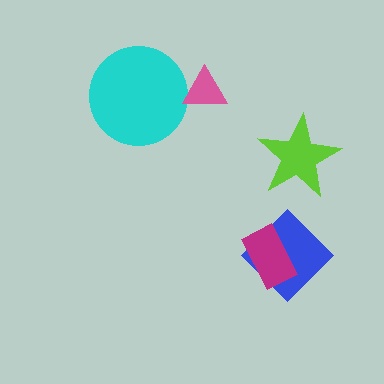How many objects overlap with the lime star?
0 objects overlap with the lime star.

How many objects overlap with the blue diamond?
1 object overlaps with the blue diamond.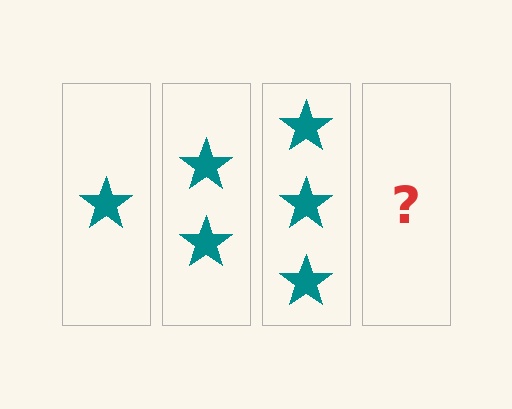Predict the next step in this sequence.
The next step is 4 stars.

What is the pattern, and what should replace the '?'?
The pattern is that each step adds one more star. The '?' should be 4 stars.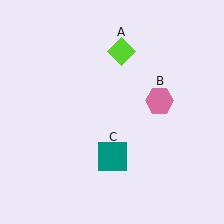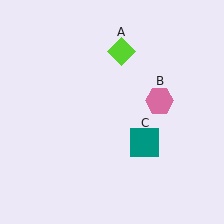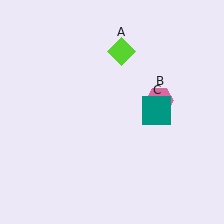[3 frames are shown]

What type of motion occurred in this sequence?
The teal square (object C) rotated counterclockwise around the center of the scene.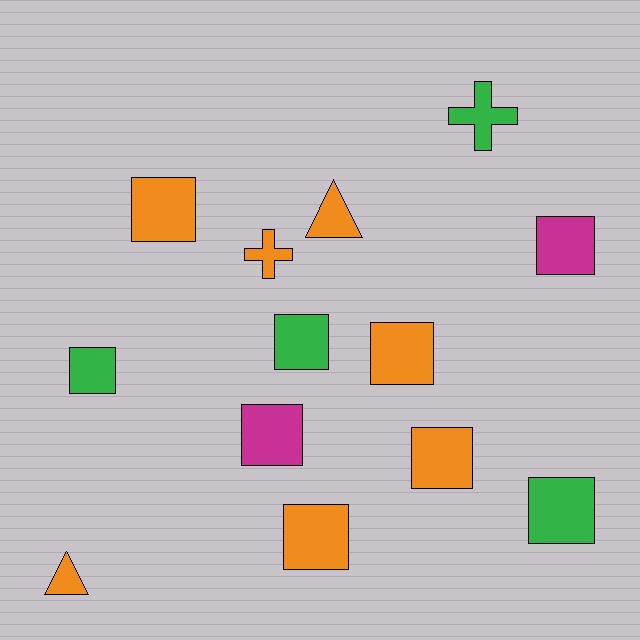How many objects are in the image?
There are 13 objects.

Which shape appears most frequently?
Square, with 9 objects.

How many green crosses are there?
There is 1 green cross.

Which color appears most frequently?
Orange, with 7 objects.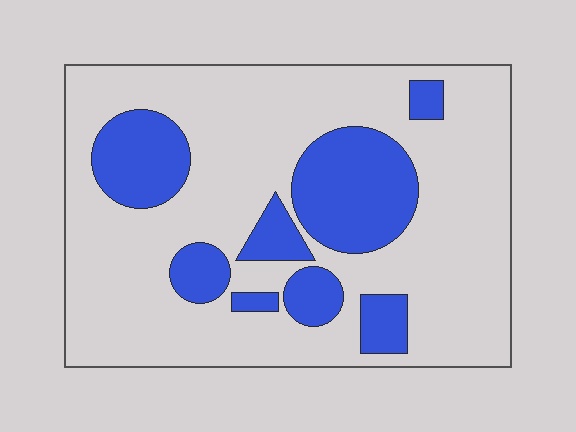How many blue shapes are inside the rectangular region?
8.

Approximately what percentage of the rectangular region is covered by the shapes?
Approximately 25%.